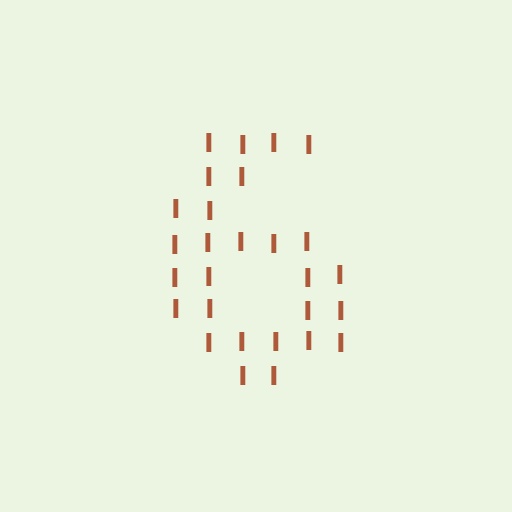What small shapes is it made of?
It is made of small letter I's.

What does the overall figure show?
The overall figure shows the digit 6.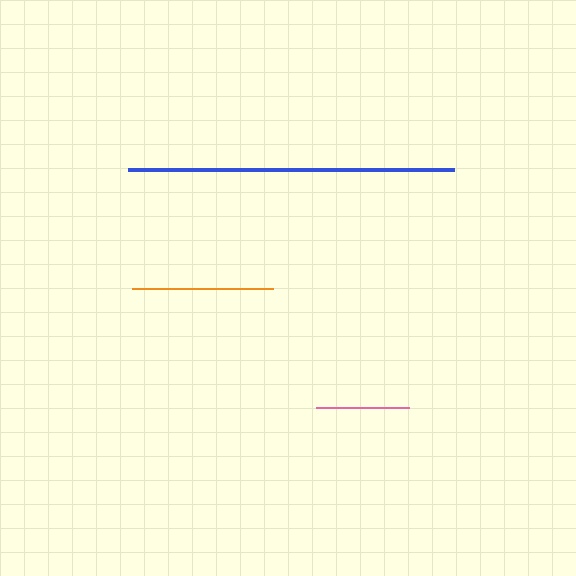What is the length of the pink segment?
The pink segment is approximately 93 pixels long.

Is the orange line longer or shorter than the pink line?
The orange line is longer than the pink line.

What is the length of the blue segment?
The blue segment is approximately 326 pixels long.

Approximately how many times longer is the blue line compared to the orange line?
The blue line is approximately 2.3 times the length of the orange line.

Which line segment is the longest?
The blue line is the longest at approximately 326 pixels.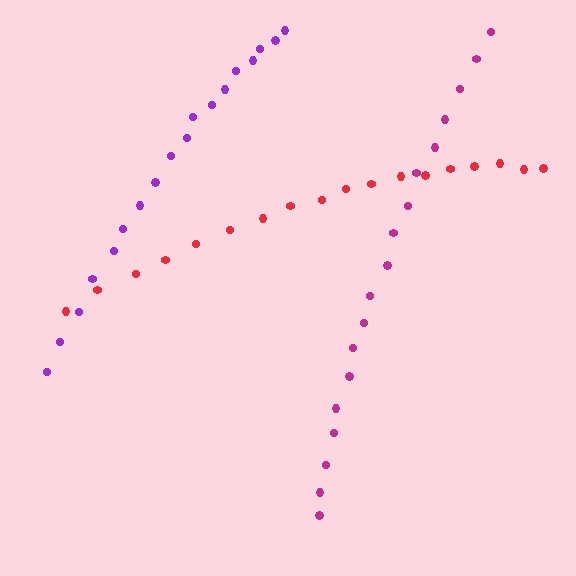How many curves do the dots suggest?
There are 3 distinct paths.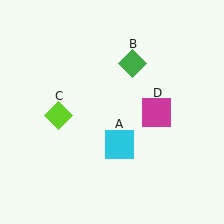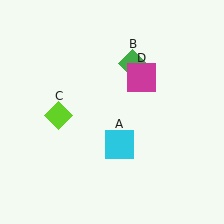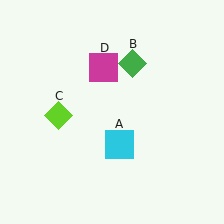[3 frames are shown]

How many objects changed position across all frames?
1 object changed position: magenta square (object D).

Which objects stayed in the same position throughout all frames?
Cyan square (object A) and green diamond (object B) and lime diamond (object C) remained stationary.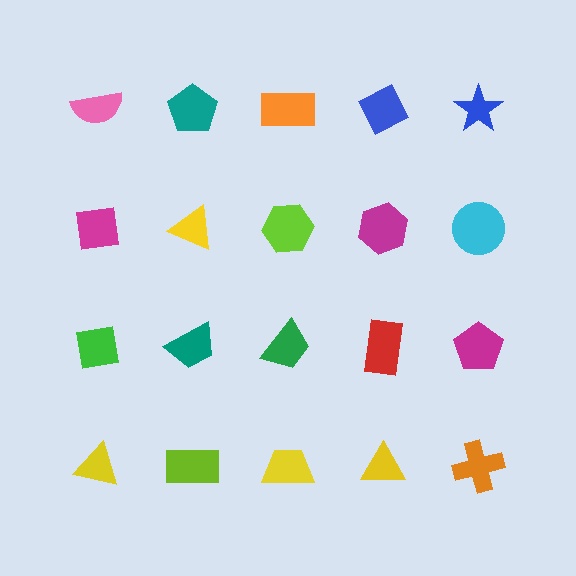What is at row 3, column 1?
A green square.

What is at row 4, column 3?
A yellow trapezoid.